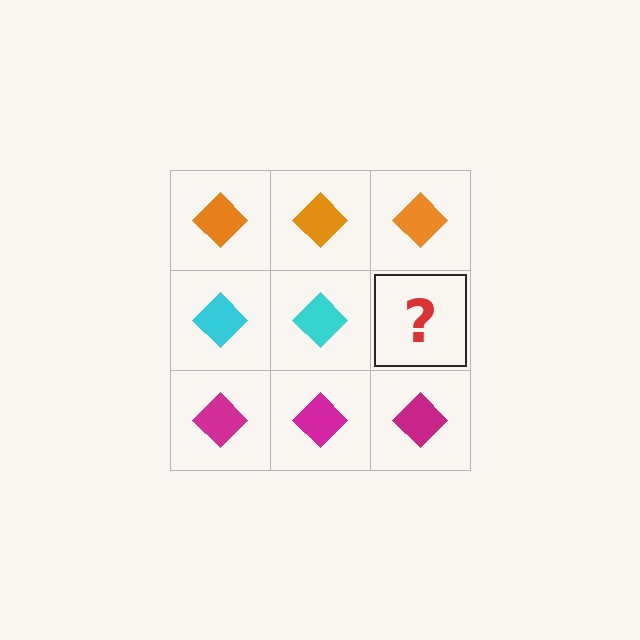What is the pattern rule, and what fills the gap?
The rule is that each row has a consistent color. The gap should be filled with a cyan diamond.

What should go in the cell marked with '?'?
The missing cell should contain a cyan diamond.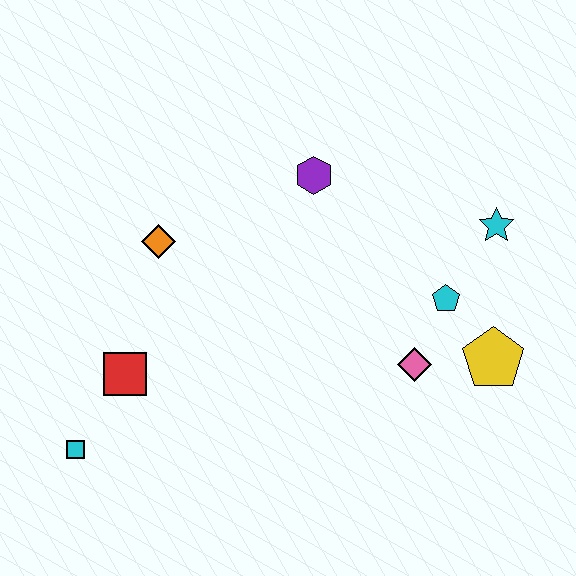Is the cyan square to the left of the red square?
Yes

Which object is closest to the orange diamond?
The red square is closest to the orange diamond.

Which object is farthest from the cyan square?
The cyan star is farthest from the cyan square.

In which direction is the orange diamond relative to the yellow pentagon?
The orange diamond is to the left of the yellow pentagon.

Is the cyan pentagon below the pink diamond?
No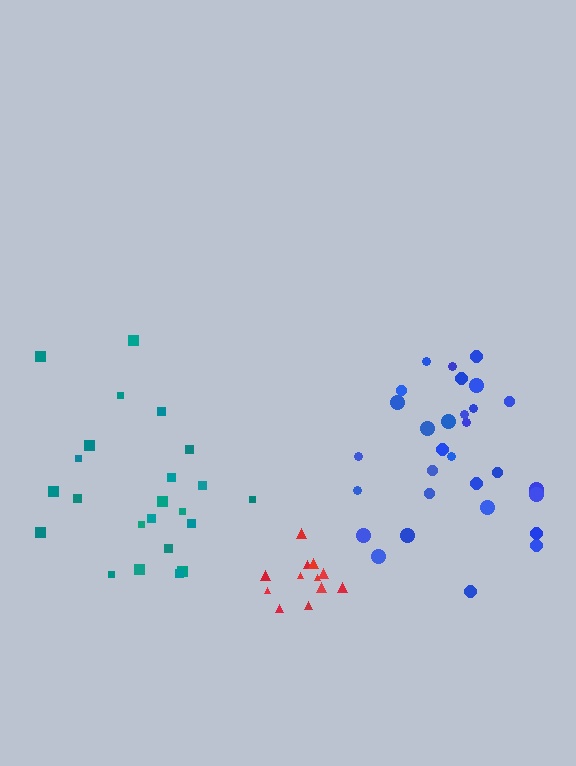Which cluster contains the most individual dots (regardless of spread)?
Blue (30).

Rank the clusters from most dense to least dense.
red, blue, teal.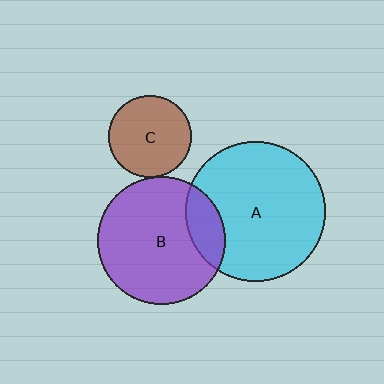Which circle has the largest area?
Circle A (cyan).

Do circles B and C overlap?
Yes.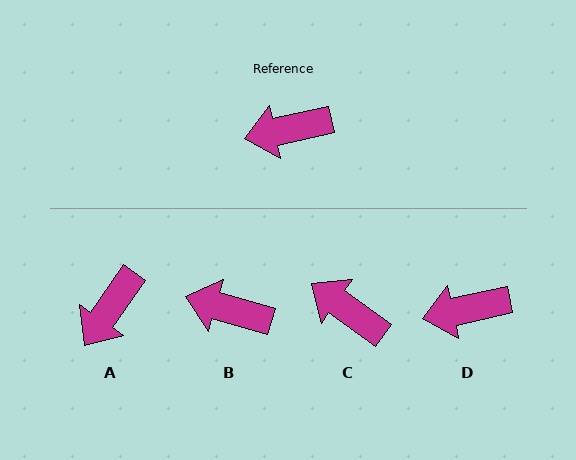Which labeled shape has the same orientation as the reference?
D.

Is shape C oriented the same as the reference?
No, it is off by about 48 degrees.